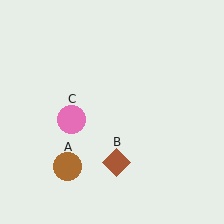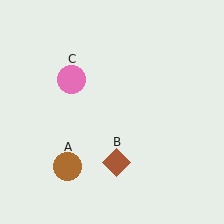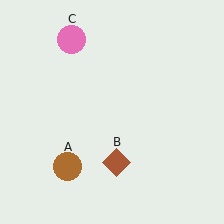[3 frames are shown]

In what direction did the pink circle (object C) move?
The pink circle (object C) moved up.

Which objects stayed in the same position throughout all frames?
Brown circle (object A) and brown diamond (object B) remained stationary.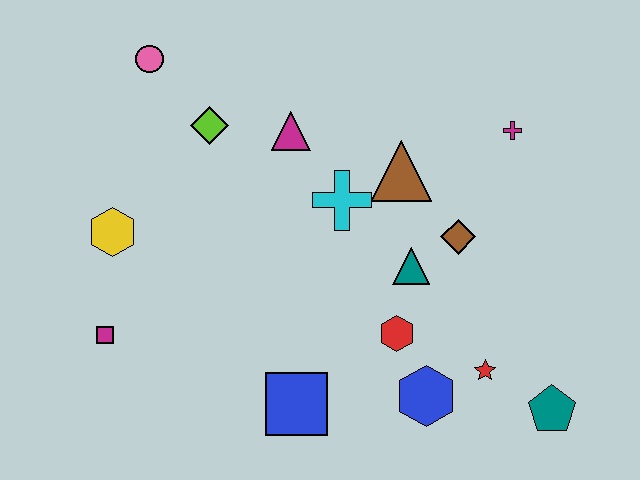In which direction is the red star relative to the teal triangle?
The red star is below the teal triangle.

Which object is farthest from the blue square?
The pink circle is farthest from the blue square.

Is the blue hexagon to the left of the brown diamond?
Yes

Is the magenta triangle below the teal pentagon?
No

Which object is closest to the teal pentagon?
The red star is closest to the teal pentagon.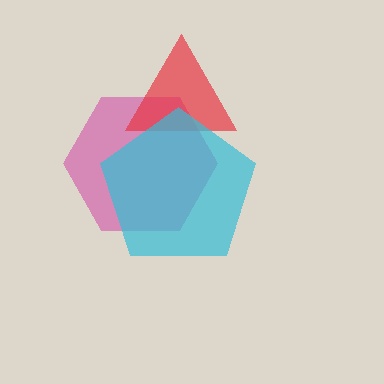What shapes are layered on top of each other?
The layered shapes are: a magenta hexagon, a red triangle, a cyan pentagon.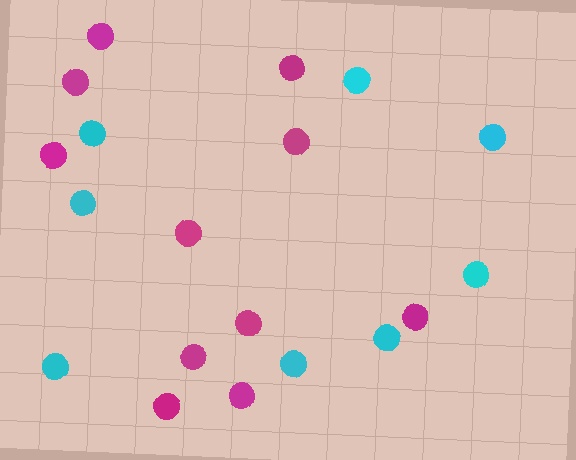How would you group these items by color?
There are 2 groups: one group of magenta circles (11) and one group of cyan circles (8).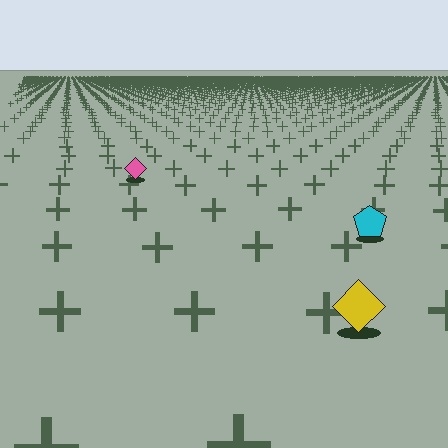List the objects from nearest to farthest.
From nearest to farthest: the yellow diamond, the cyan pentagon, the pink diamond.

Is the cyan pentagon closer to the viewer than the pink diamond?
Yes. The cyan pentagon is closer — you can tell from the texture gradient: the ground texture is coarser near it.